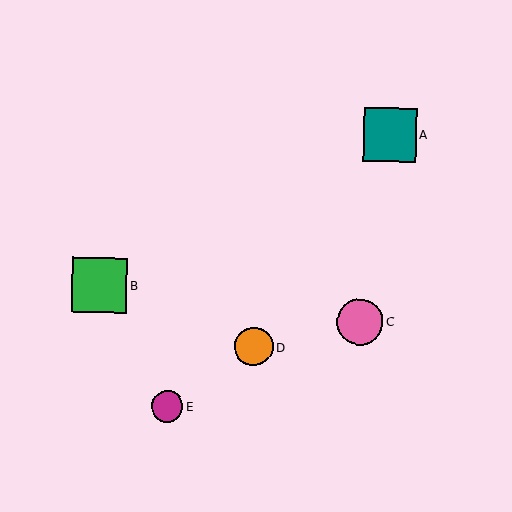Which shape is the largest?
The green square (labeled B) is the largest.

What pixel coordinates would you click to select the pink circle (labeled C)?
Click at (360, 322) to select the pink circle C.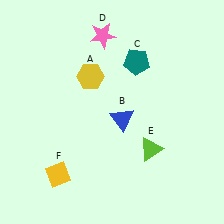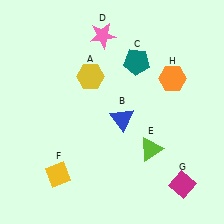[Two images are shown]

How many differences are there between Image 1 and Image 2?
There are 2 differences between the two images.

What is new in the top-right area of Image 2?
An orange hexagon (H) was added in the top-right area of Image 2.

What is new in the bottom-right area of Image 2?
A magenta diamond (G) was added in the bottom-right area of Image 2.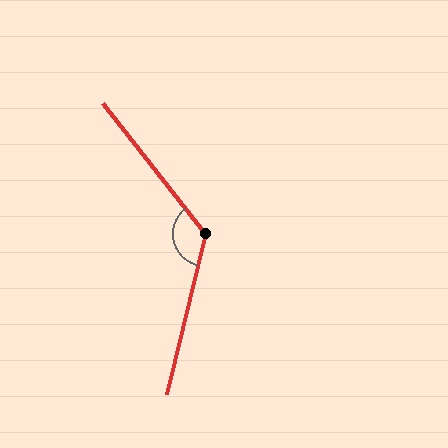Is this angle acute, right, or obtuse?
It is obtuse.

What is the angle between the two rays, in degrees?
Approximately 129 degrees.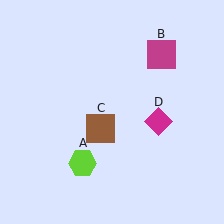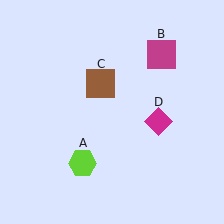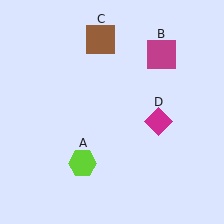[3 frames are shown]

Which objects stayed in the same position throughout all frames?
Lime hexagon (object A) and magenta square (object B) and magenta diamond (object D) remained stationary.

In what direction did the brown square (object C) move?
The brown square (object C) moved up.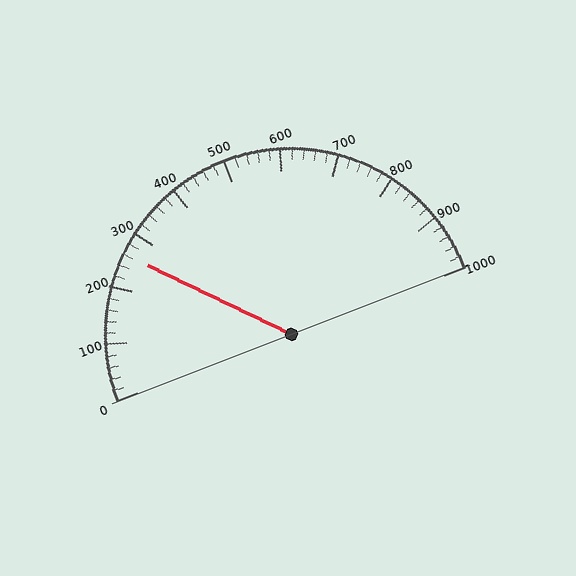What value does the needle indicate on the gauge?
The needle indicates approximately 260.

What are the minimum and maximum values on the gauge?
The gauge ranges from 0 to 1000.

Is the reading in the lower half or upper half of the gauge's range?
The reading is in the lower half of the range (0 to 1000).